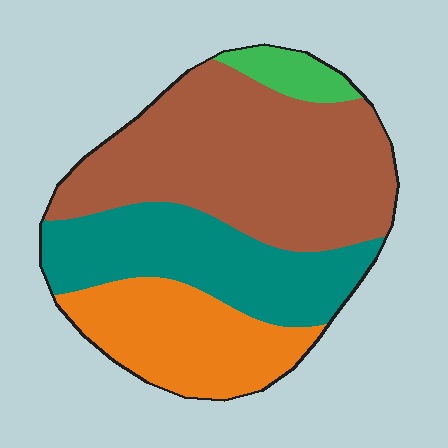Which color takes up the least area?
Green, at roughly 5%.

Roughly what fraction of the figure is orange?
Orange takes up about one fifth (1/5) of the figure.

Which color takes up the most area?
Brown, at roughly 45%.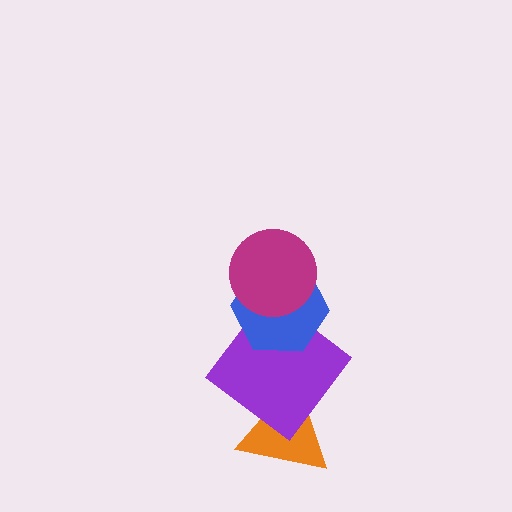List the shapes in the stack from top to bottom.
From top to bottom: the magenta circle, the blue hexagon, the purple diamond, the orange triangle.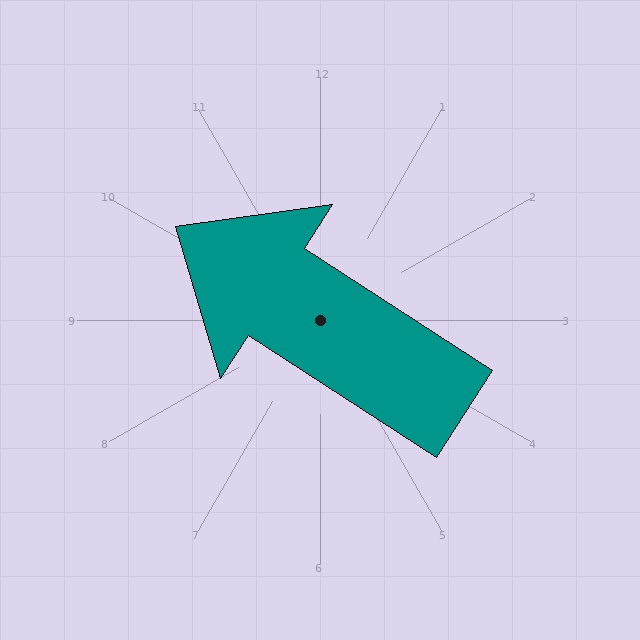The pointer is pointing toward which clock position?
Roughly 10 o'clock.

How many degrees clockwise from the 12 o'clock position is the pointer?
Approximately 303 degrees.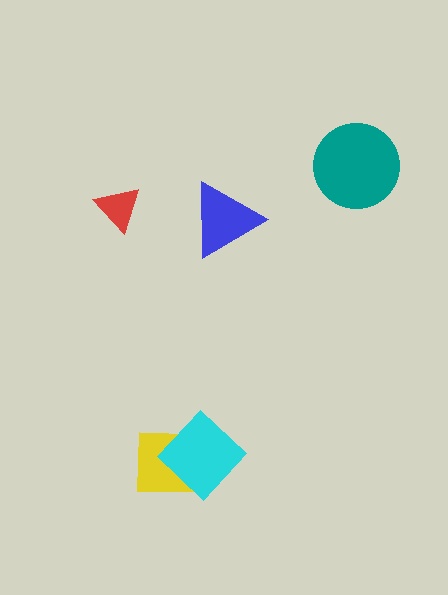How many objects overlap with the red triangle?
0 objects overlap with the red triangle.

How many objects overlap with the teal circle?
0 objects overlap with the teal circle.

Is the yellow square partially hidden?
Yes, it is partially covered by another shape.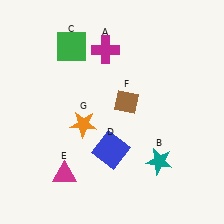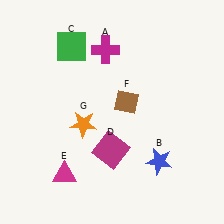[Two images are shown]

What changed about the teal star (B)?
In Image 1, B is teal. In Image 2, it changed to blue.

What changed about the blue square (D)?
In Image 1, D is blue. In Image 2, it changed to magenta.